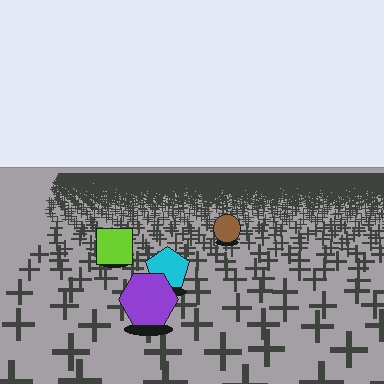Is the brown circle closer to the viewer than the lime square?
No. The lime square is closer — you can tell from the texture gradient: the ground texture is coarser near it.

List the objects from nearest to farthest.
From nearest to farthest: the purple hexagon, the cyan pentagon, the lime square, the brown circle.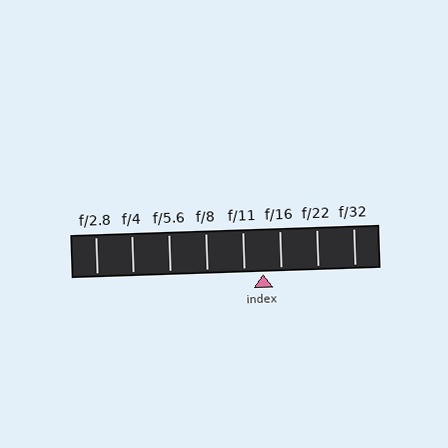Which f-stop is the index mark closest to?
The index mark is closest to f/16.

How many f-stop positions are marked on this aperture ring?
There are 8 f-stop positions marked.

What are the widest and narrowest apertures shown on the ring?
The widest aperture shown is f/2.8 and the narrowest is f/32.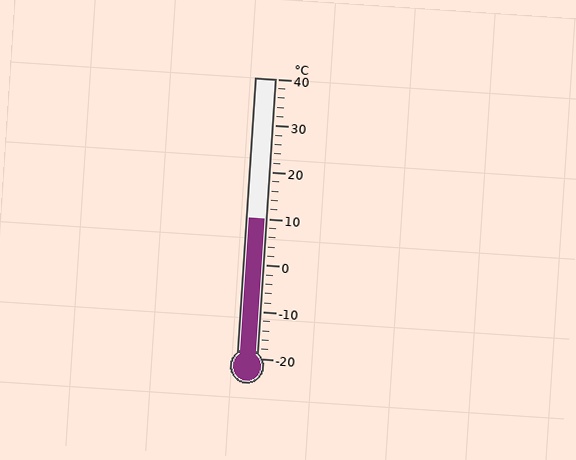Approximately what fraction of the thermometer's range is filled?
The thermometer is filled to approximately 50% of its range.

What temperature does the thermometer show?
The thermometer shows approximately 10°C.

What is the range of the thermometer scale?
The thermometer scale ranges from -20°C to 40°C.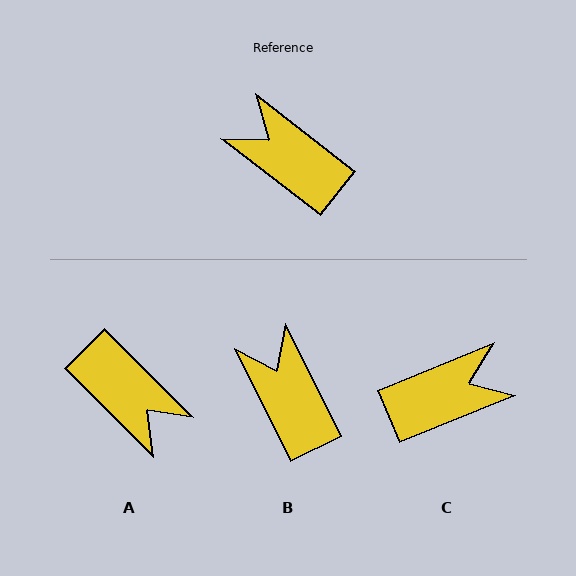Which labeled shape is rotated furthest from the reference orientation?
A, about 173 degrees away.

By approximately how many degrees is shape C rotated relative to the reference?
Approximately 120 degrees clockwise.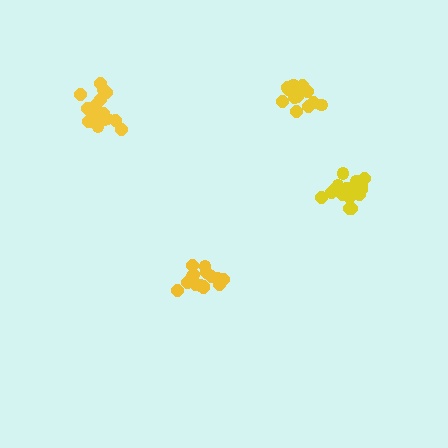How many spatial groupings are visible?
There are 4 spatial groupings.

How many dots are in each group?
Group 1: 17 dots, Group 2: 15 dots, Group 3: 17 dots, Group 4: 14 dots (63 total).